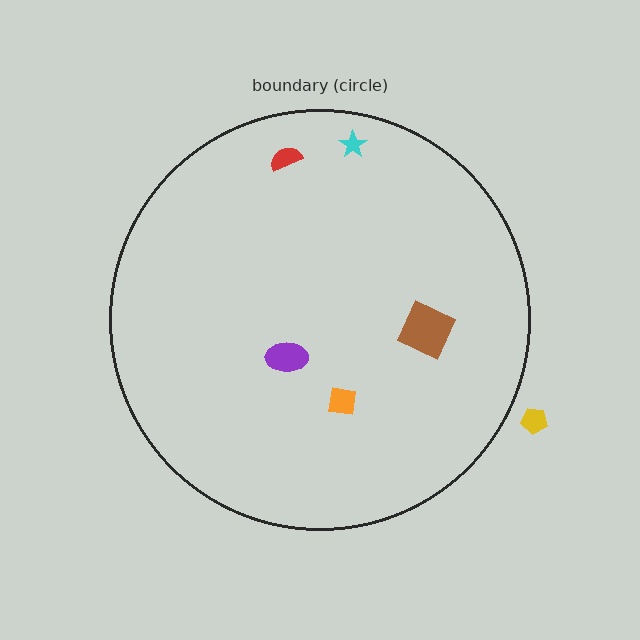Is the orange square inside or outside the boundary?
Inside.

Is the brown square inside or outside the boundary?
Inside.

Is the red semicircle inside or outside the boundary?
Inside.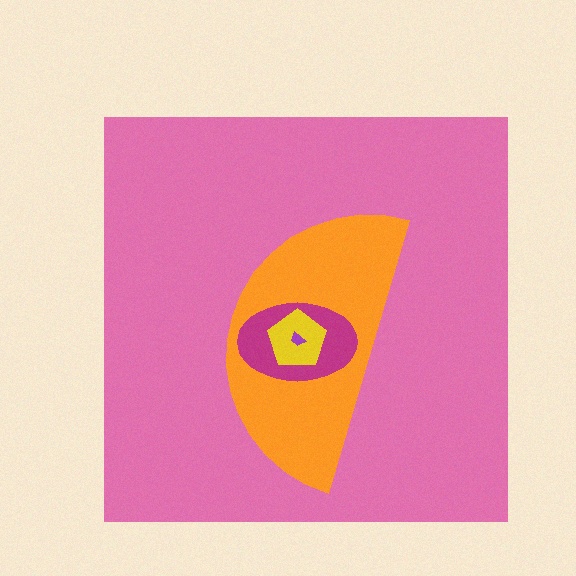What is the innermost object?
The purple trapezoid.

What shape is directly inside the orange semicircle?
The magenta ellipse.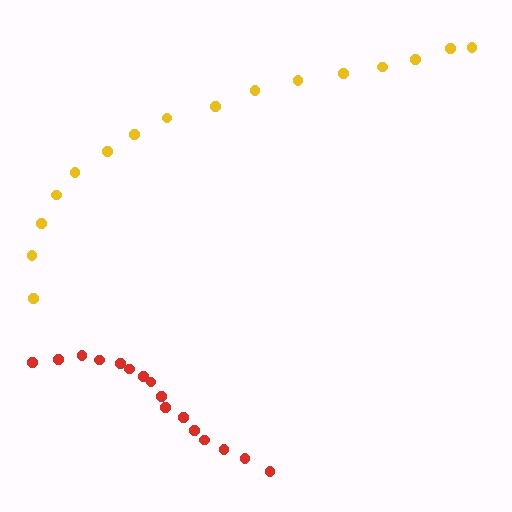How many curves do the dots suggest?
There are 2 distinct paths.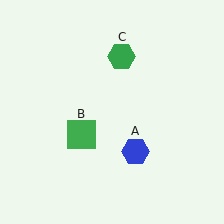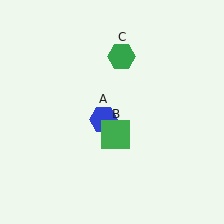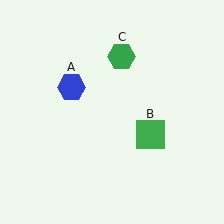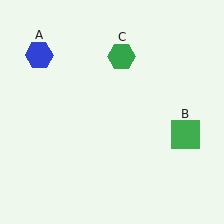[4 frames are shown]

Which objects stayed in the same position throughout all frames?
Green hexagon (object C) remained stationary.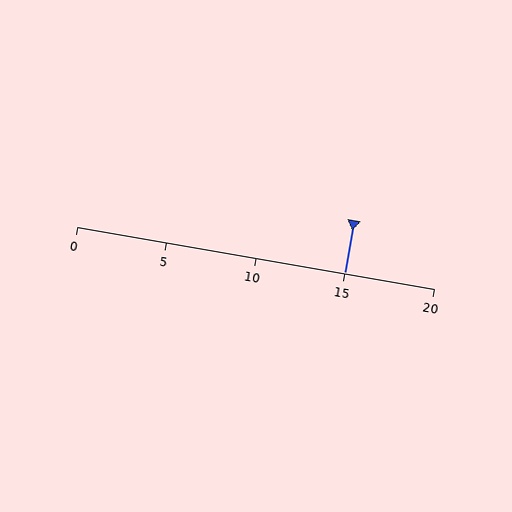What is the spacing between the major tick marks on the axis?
The major ticks are spaced 5 apart.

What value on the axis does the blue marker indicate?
The marker indicates approximately 15.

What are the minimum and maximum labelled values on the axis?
The axis runs from 0 to 20.